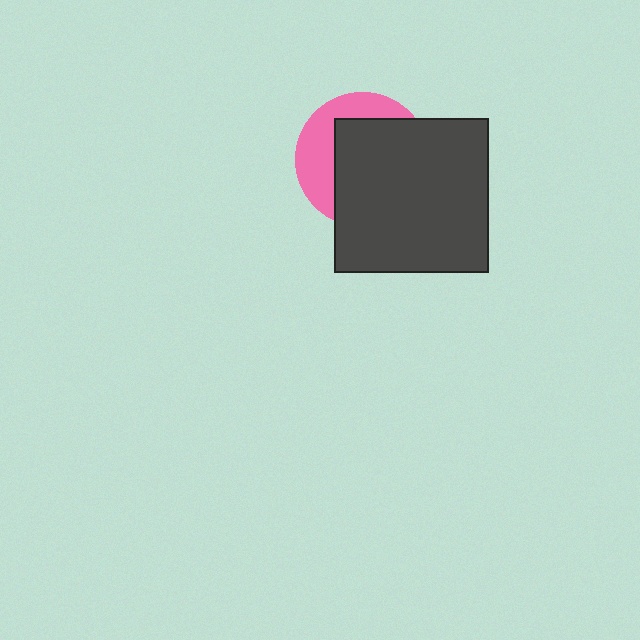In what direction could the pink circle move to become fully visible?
The pink circle could move toward the upper-left. That would shift it out from behind the dark gray square entirely.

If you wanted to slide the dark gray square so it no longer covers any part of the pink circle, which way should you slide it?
Slide it toward the lower-right — that is the most direct way to separate the two shapes.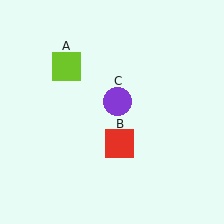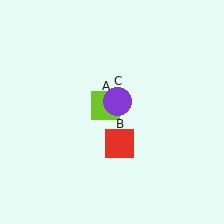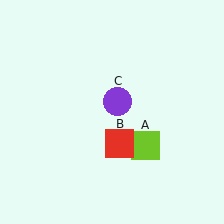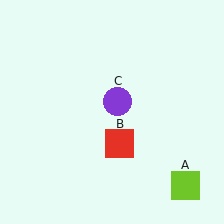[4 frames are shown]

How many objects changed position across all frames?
1 object changed position: lime square (object A).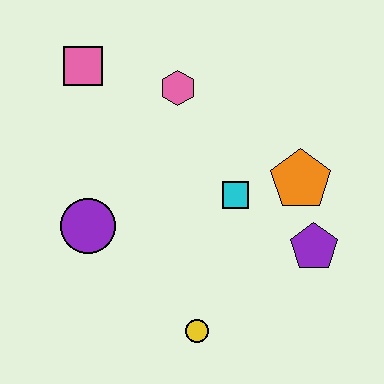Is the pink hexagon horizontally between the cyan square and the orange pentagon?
No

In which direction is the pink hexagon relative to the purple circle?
The pink hexagon is above the purple circle.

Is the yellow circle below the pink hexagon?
Yes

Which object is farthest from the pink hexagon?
The yellow circle is farthest from the pink hexagon.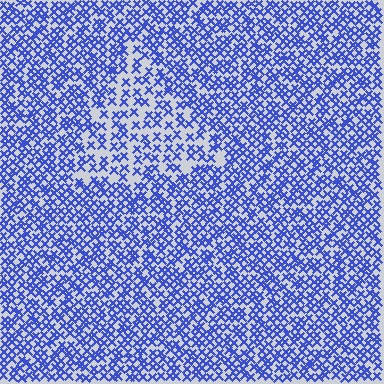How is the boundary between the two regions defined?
The boundary is defined by a change in element density (approximately 1.7x ratio). All elements are the same color, size, and shape.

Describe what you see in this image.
The image contains small blue elements arranged at two different densities. A triangle-shaped region is visible where the elements are less densely packed than the surrounding area.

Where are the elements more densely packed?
The elements are more densely packed outside the triangle boundary.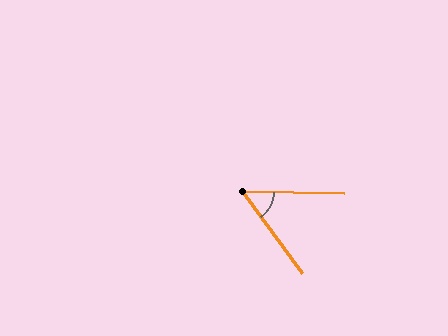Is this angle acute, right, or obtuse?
It is acute.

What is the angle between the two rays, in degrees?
Approximately 52 degrees.